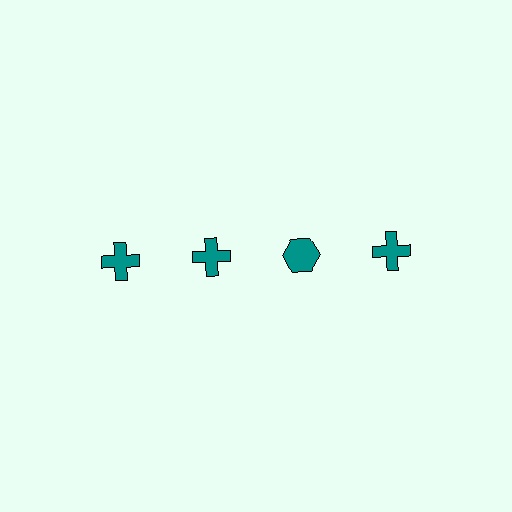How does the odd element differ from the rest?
It has a different shape: hexagon instead of cross.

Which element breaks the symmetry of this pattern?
The teal hexagon in the top row, center column breaks the symmetry. All other shapes are teal crosses.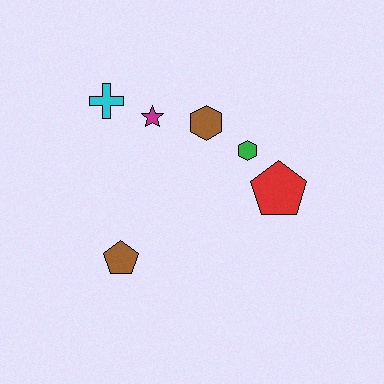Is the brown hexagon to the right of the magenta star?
Yes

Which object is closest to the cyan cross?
The magenta star is closest to the cyan cross.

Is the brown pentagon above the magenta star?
No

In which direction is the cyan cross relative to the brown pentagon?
The cyan cross is above the brown pentagon.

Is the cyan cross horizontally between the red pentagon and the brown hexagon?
No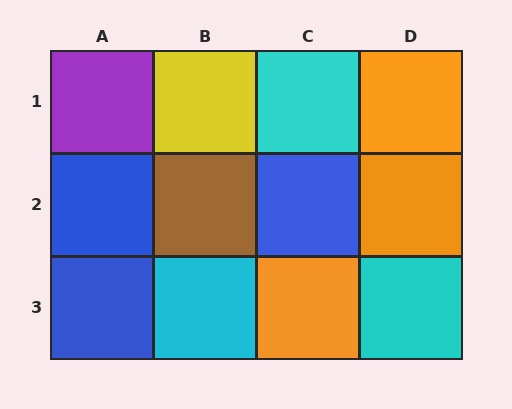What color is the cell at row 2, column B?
Brown.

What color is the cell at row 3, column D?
Cyan.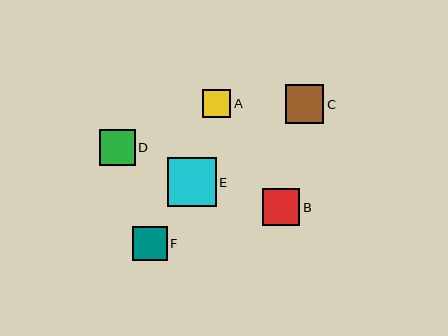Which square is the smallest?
Square A is the smallest with a size of approximately 28 pixels.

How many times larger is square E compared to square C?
Square E is approximately 1.3 times the size of square C.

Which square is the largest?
Square E is the largest with a size of approximately 49 pixels.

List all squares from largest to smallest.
From largest to smallest: E, C, B, D, F, A.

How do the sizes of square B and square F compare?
Square B and square F are approximately the same size.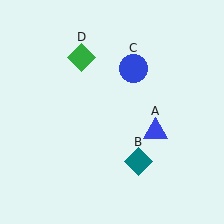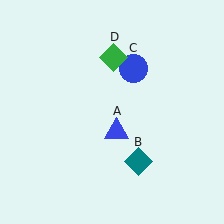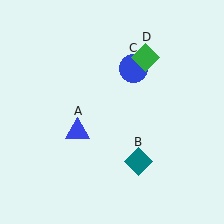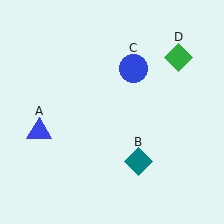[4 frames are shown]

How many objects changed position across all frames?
2 objects changed position: blue triangle (object A), green diamond (object D).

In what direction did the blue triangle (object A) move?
The blue triangle (object A) moved left.